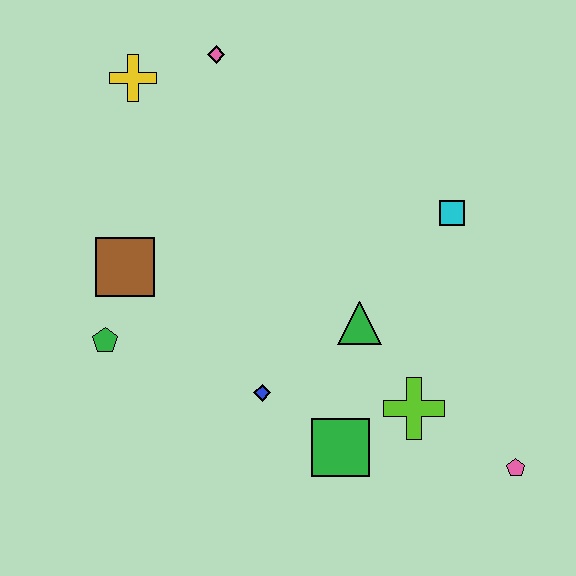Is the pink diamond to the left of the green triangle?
Yes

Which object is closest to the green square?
The lime cross is closest to the green square.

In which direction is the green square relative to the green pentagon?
The green square is to the right of the green pentagon.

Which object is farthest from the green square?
The yellow cross is farthest from the green square.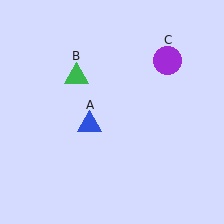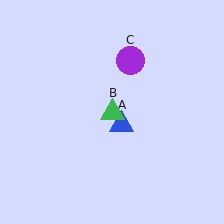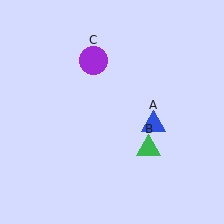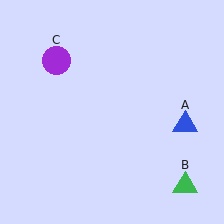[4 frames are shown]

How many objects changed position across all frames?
3 objects changed position: blue triangle (object A), green triangle (object B), purple circle (object C).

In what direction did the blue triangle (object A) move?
The blue triangle (object A) moved right.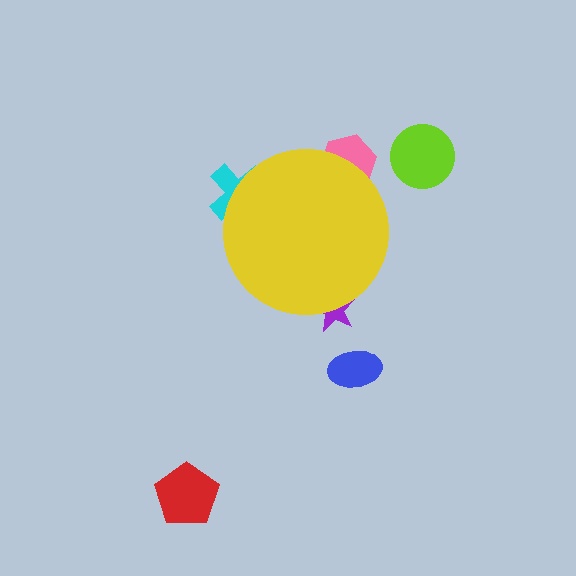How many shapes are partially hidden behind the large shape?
3 shapes are partially hidden.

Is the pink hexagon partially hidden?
Yes, the pink hexagon is partially hidden behind the yellow circle.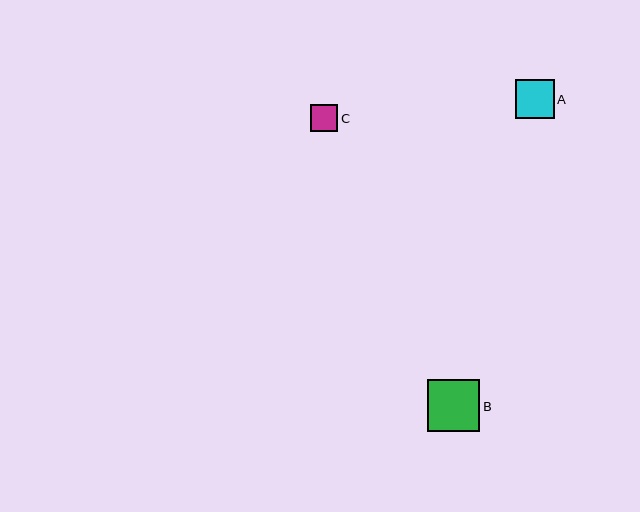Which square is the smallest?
Square C is the smallest with a size of approximately 27 pixels.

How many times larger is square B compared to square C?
Square B is approximately 1.9 times the size of square C.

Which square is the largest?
Square B is the largest with a size of approximately 52 pixels.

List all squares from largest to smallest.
From largest to smallest: B, A, C.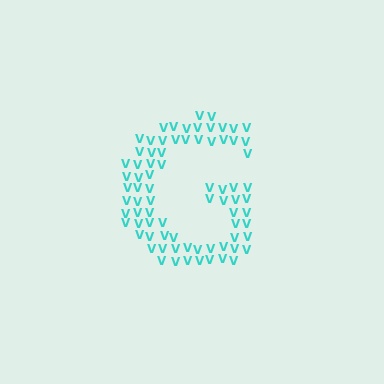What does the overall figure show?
The overall figure shows the letter G.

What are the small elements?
The small elements are letter V's.